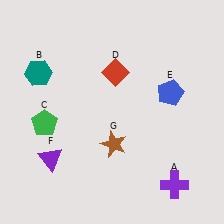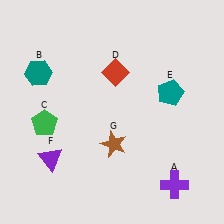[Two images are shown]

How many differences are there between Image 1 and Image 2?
There is 1 difference between the two images.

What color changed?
The pentagon (E) changed from blue in Image 1 to teal in Image 2.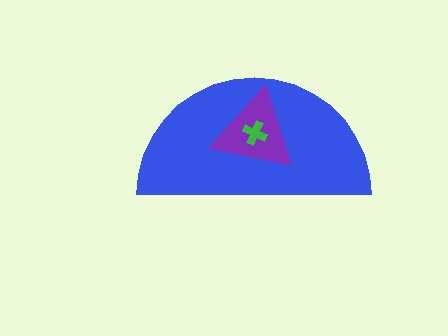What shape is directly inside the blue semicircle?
The purple triangle.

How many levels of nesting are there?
3.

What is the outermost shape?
The blue semicircle.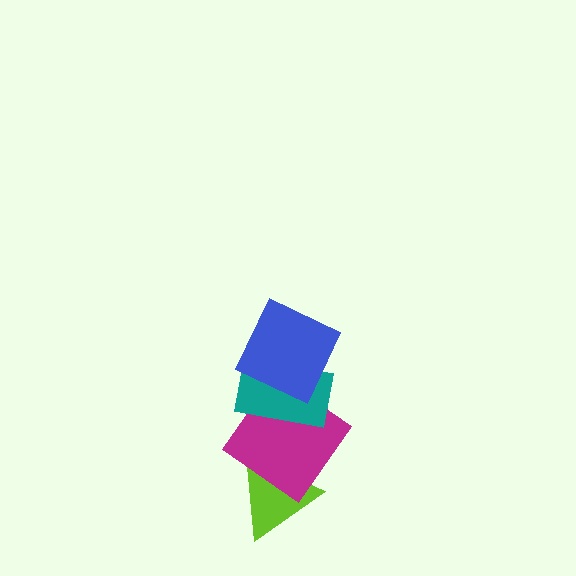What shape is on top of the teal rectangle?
The blue square is on top of the teal rectangle.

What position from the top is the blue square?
The blue square is 1st from the top.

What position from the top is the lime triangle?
The lime triangle is 4th from the top.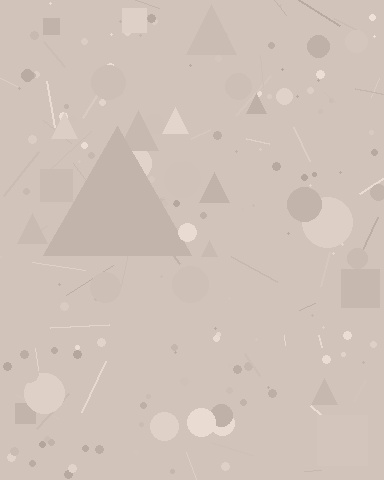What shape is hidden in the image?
A triangle is hidden in the image.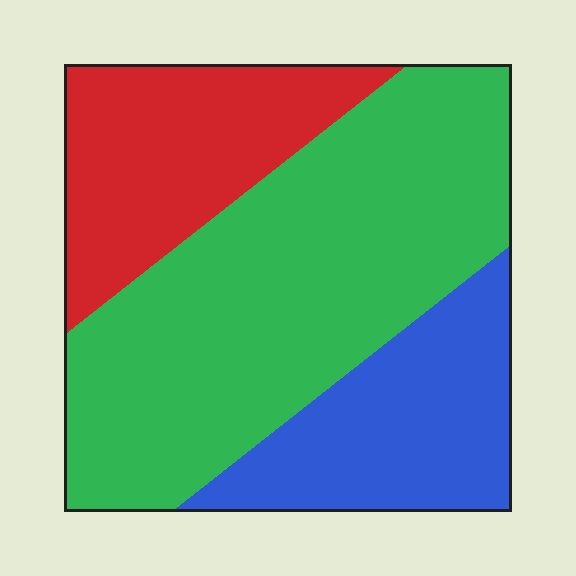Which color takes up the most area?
Green, at roughly 55%.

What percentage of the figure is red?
Red covers 23% of the figure.